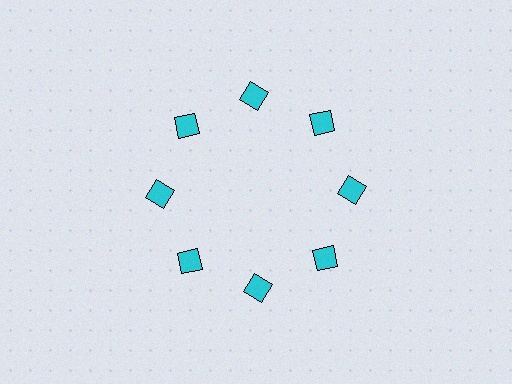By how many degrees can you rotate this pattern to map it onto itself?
The pattern maps onto itself every 45 degrees of rotation.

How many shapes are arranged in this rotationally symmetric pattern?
There are 8 shapes, arranged in 8 groups of 1.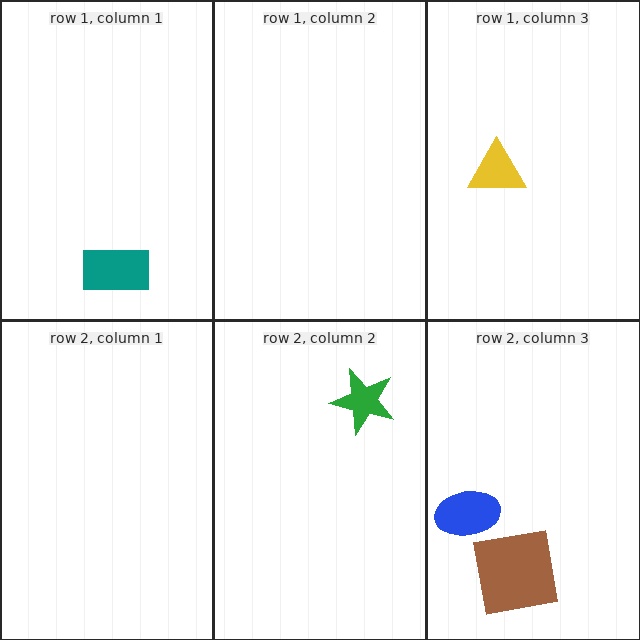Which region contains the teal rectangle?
The row 1, column 1 region.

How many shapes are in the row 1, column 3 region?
1.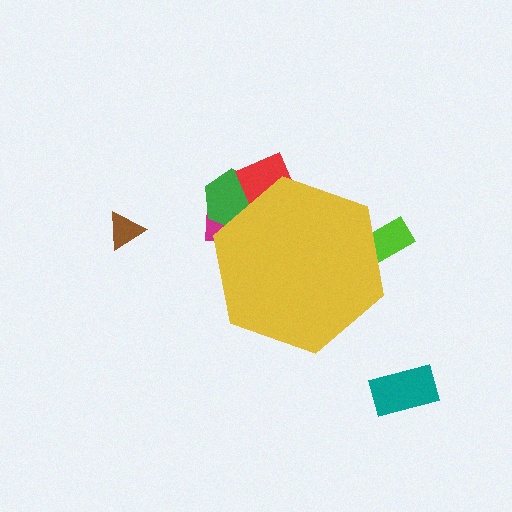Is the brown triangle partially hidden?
No, the brown triangle is fully visible.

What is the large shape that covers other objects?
A yellow hexagon.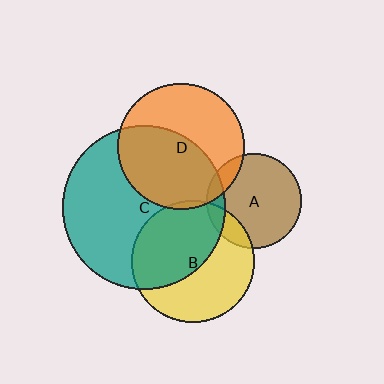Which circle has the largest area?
Circle C (teal).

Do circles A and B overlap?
Yes.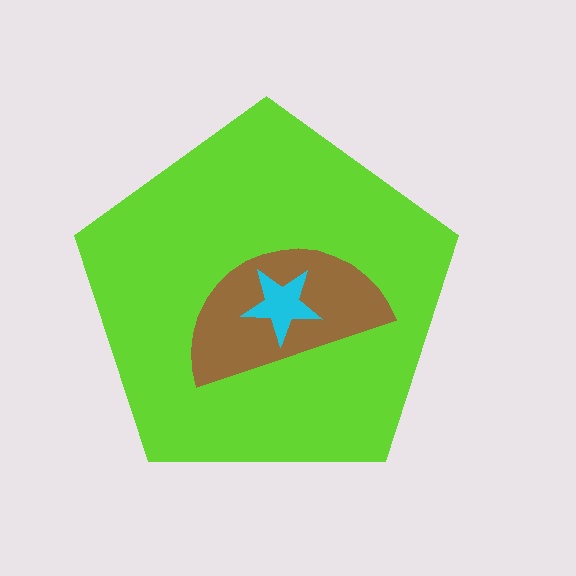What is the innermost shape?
The cyan star.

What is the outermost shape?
The lime pentagon.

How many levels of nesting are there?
3.